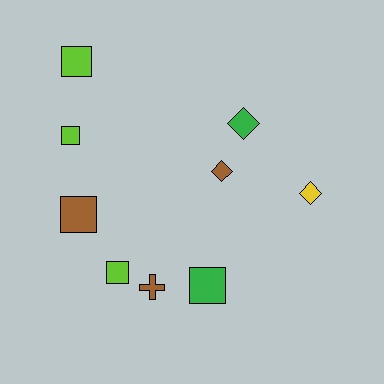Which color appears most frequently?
Lime, with 3 objects.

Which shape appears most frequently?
Square, with 5 objects.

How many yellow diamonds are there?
There is 1 yellow diamond.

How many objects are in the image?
There are 9 objects.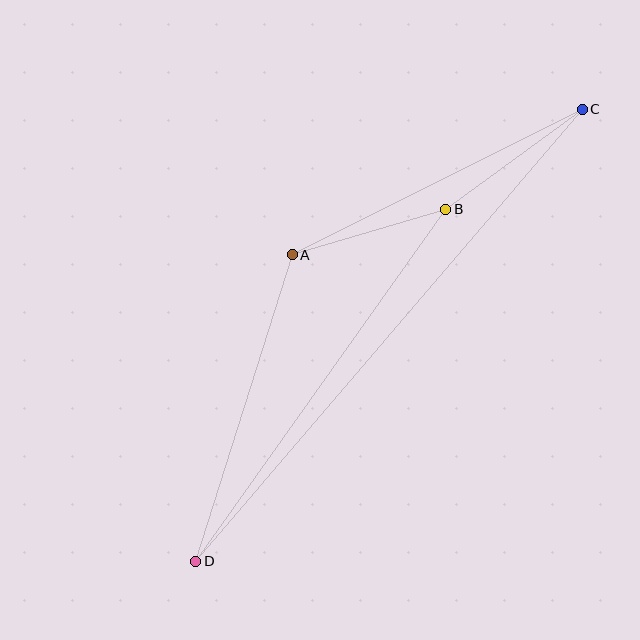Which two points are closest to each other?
Points A and B are closest to each other.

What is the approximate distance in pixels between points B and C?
The distance between B and C is approximately 169 pixels.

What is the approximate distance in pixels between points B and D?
The distance between B and D is approximately 432 pixels.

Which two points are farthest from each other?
Points C and D are farthest from each other.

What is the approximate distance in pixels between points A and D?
The distance between A and D is approximately 321 pixels.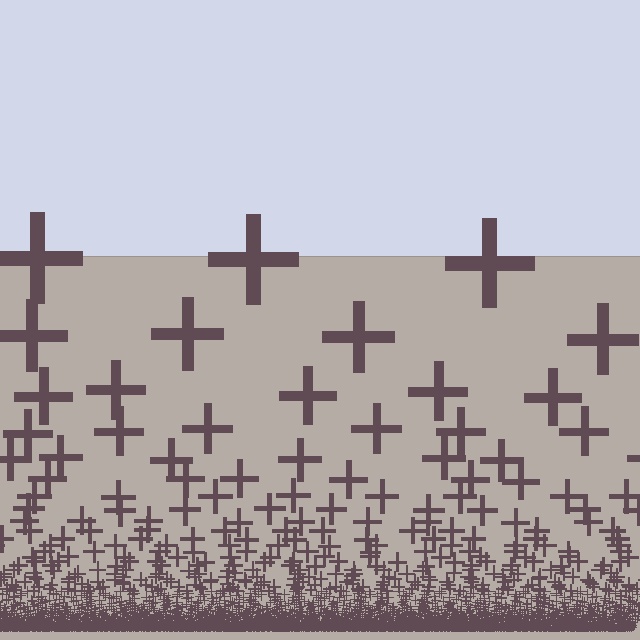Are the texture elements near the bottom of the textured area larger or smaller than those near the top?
Smaller. The gradient is inverted — elements near the bottom are smaller and denser.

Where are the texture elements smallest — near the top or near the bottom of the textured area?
Near the bottom.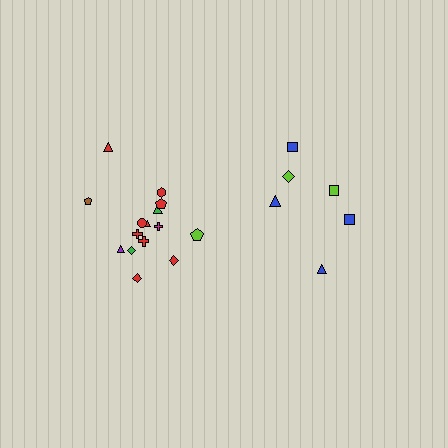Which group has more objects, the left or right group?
The left group.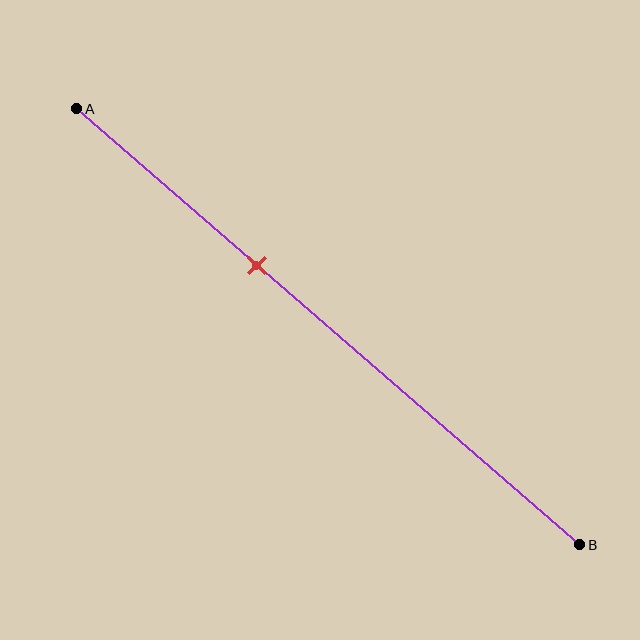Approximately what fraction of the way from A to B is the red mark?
The red mark is approximately 35% of the way from A to B.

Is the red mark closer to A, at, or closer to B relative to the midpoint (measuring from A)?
The red mark is closer to point A than the midpoint of segment AB.